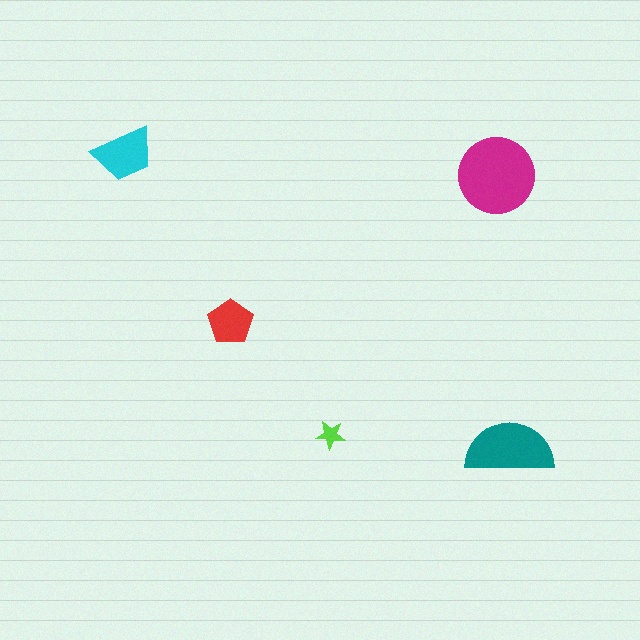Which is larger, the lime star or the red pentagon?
The red pentagon.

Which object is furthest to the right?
The teal semicircle is rightmost.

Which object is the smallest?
The lime star.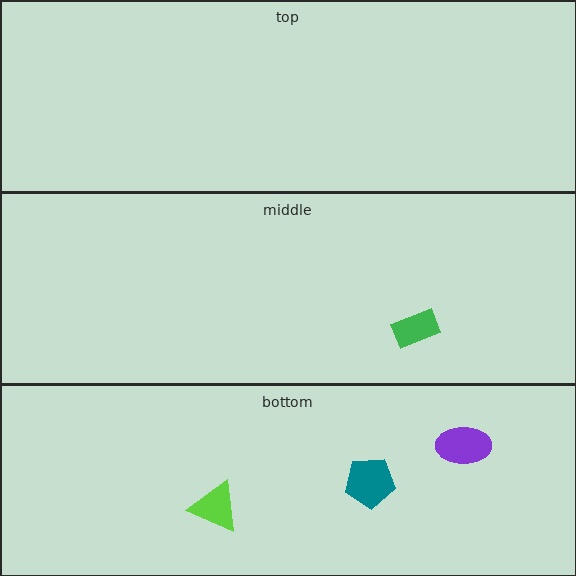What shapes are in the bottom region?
The lime triangle, the purple ellipse, the teal pentagon.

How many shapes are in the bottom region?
3.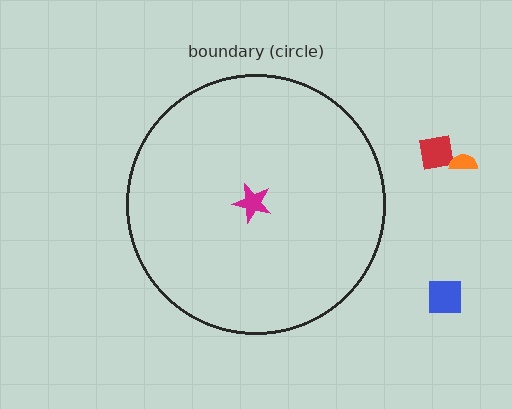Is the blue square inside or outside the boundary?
Outside.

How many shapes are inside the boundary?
1 inside, 3 outside.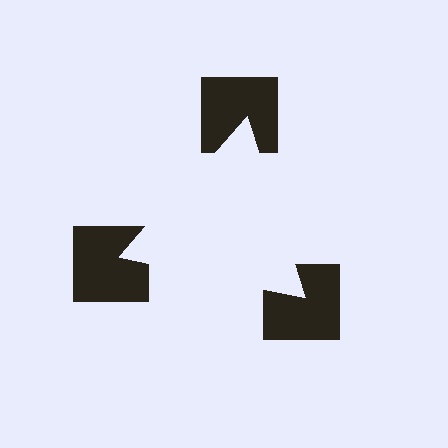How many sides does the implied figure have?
3 sides.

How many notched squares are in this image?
There are 3 — one at each vertex of the illusory triangle.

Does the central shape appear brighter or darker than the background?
It typically appears slightly brighter than the background, even though no actual brightness change is drawn.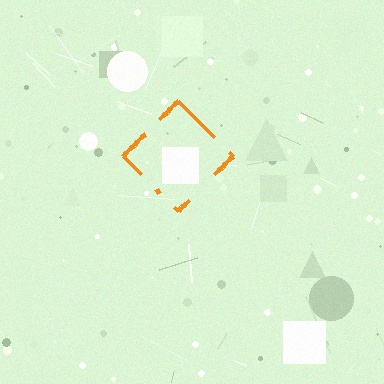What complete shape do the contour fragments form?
The contour fragments form a diamond.